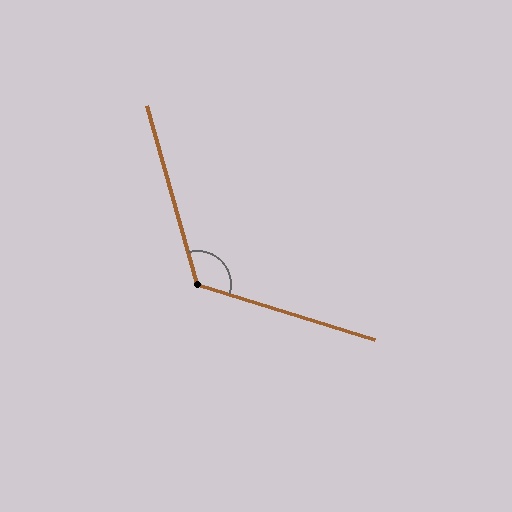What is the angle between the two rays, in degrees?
Approximately 123 degrees.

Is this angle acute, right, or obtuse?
It is obtuse.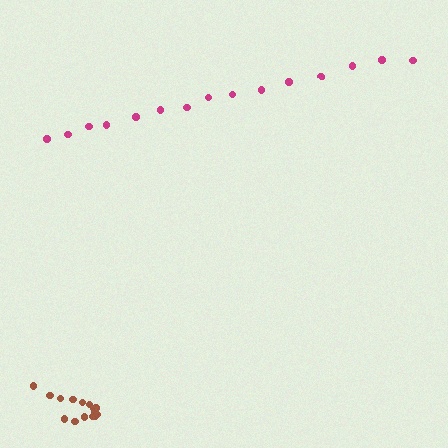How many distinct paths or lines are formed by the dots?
There are 2 distinct paths.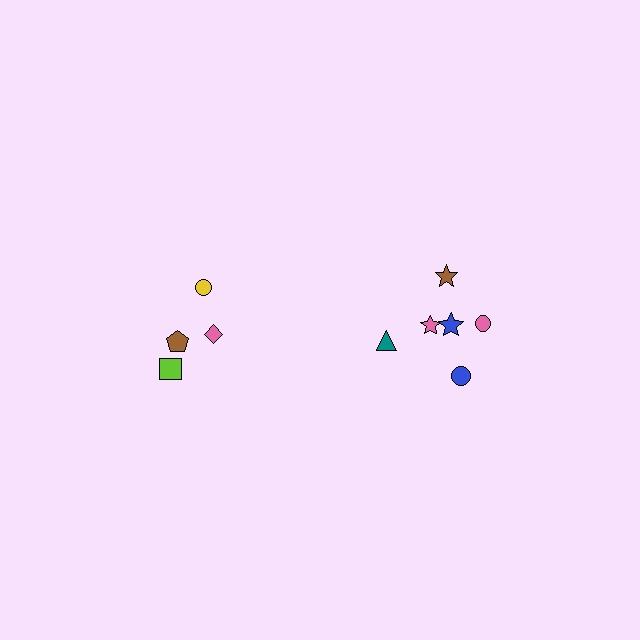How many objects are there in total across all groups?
There are 10 objects.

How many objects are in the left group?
There are 4 objects.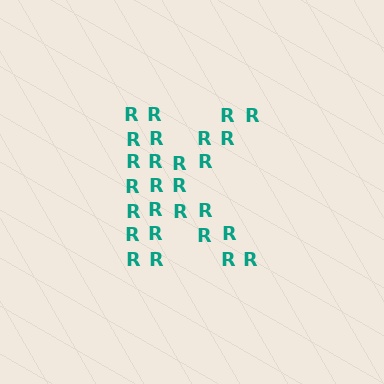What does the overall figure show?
The overall figure shows the letter K.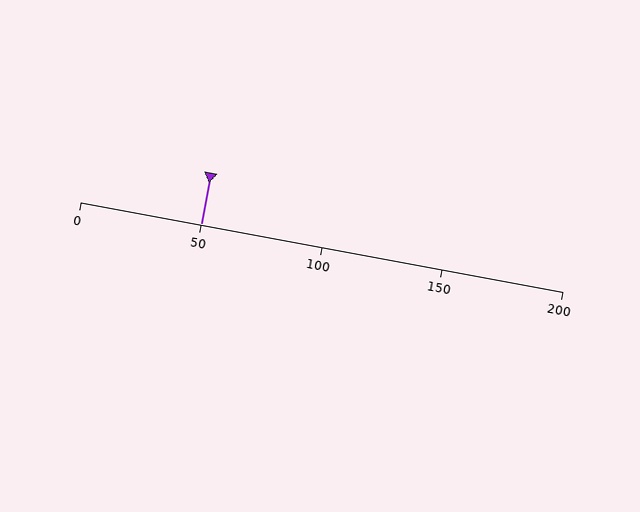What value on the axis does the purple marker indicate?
The marker indicates approximately 50.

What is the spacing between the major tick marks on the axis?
The major ticks are spaced 50 apart.